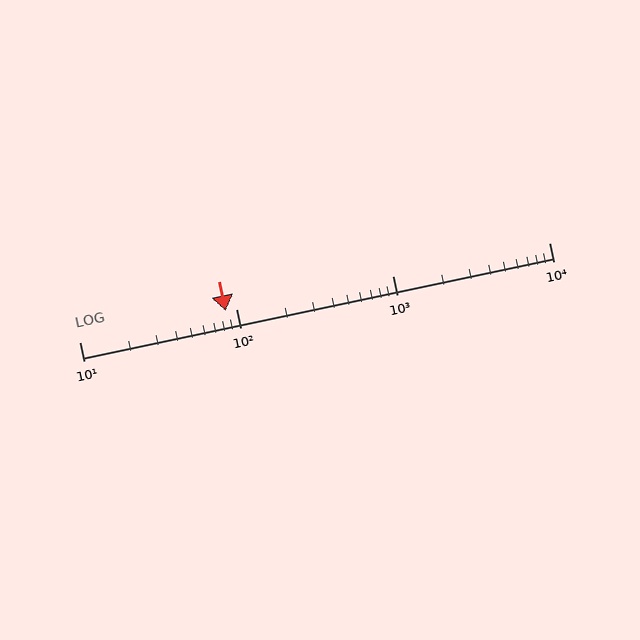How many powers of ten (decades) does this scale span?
The scale spans 3 decades, from 10 to 10000.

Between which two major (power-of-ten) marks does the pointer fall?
The pointer is between 10 and 100.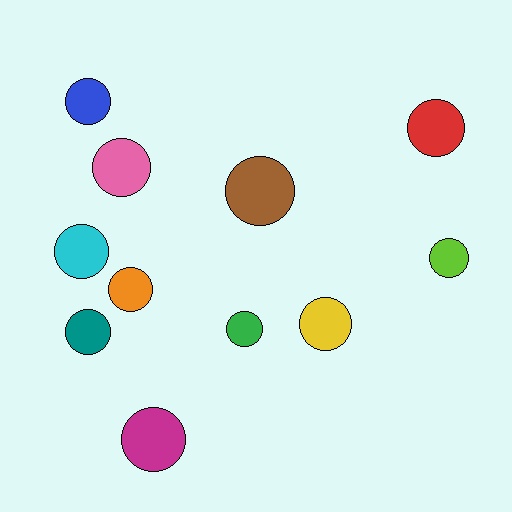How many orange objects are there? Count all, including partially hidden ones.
There is 1 orange object.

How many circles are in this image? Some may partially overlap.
There are 11 circles.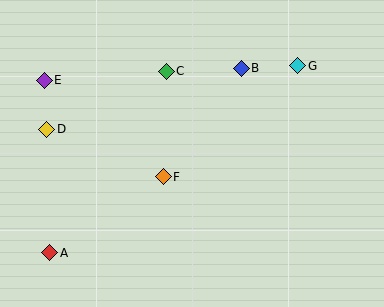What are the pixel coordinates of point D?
Point D is at (47, 129).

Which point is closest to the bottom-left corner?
Point A is closest to the bottom-left corner.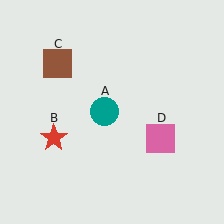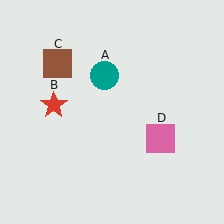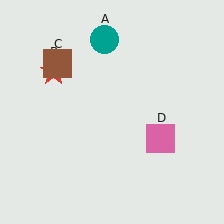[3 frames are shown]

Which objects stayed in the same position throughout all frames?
Brown square (object C) and pink square (object D) remained stationary.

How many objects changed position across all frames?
2 objects changed position: teal circle (object A), red star (object B).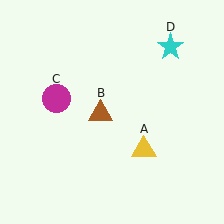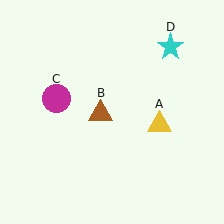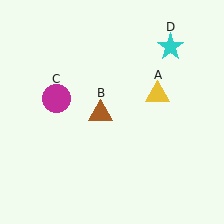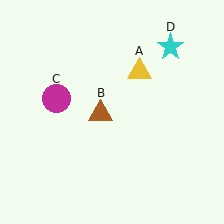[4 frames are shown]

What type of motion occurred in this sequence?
The yellow triangle (object A) rotated counterclockwise around the center of the scene.